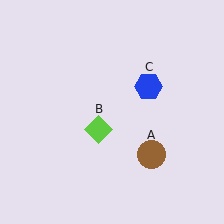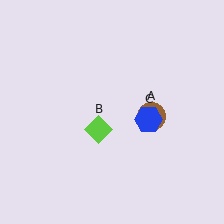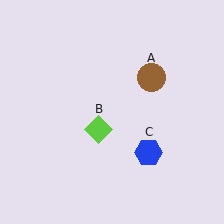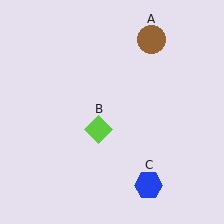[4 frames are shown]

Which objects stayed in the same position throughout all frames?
Lime diamond (object B) remained stationary.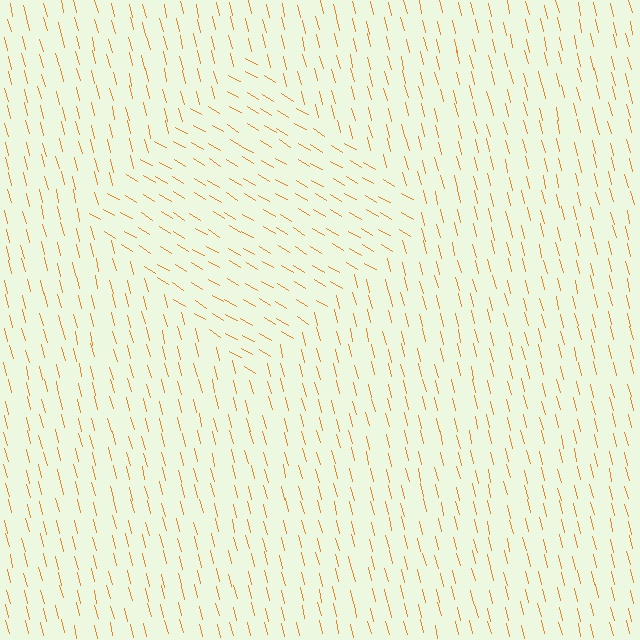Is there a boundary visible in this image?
Yes, there is a texture boundary formed by a change in line orientation.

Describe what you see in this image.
The image is filled with small orange line segments. A diamond region in the image has lines oriented differently from the surrounding lines, creating a visible texture boundary.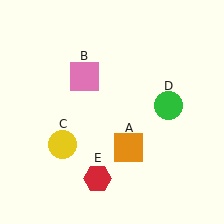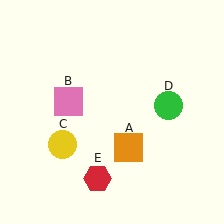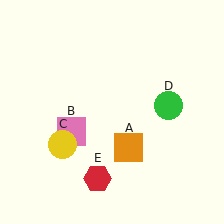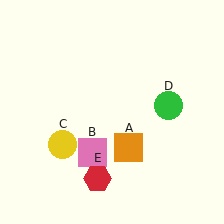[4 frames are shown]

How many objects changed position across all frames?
1 object changed position: pink square (object B).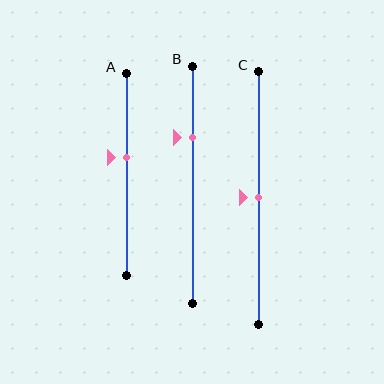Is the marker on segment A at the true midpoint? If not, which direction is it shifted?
No, the marker on segment A is shifted upward by about 9% of the segment length.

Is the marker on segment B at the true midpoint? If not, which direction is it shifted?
No, the marker on segment B is shifted upward by about 20% of the segment length.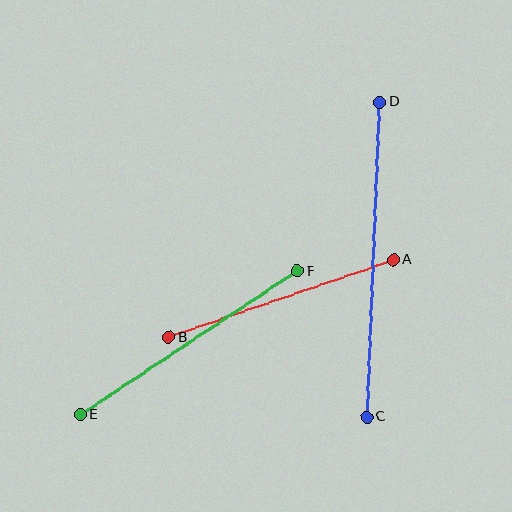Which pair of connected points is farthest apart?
Points C and D are farthest apart.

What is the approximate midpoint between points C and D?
The midpoint is at approximately (373, 260) pixels.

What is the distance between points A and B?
The distance is approximately 238 pixels.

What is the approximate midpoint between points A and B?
The midpoint is at approximately (281, 298) pixels.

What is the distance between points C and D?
The distance is approximately 315 pixels.